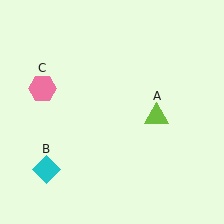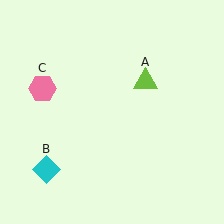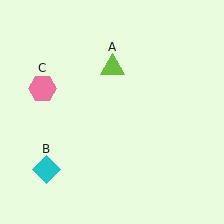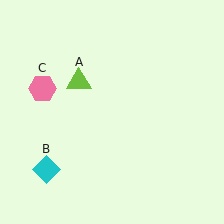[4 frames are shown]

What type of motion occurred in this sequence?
The lime triangle (object A) rotated counterclockwise around the center of the scene.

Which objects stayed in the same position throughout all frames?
Cyan diamond (object B) and pink hexagon (object C) remained stationary.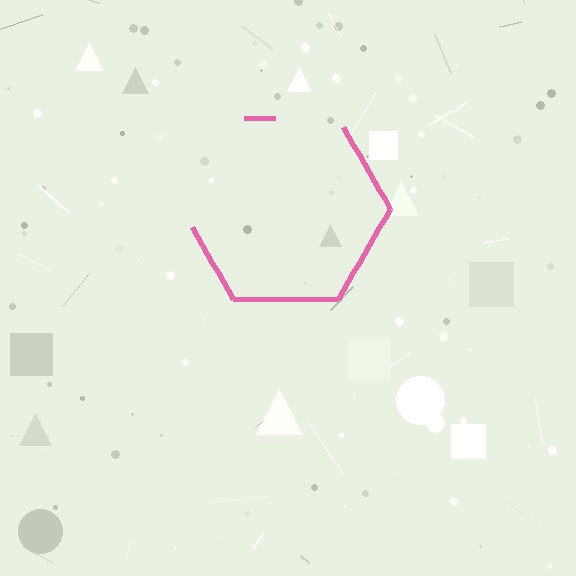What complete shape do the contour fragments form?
The contour fragments form a hexagon.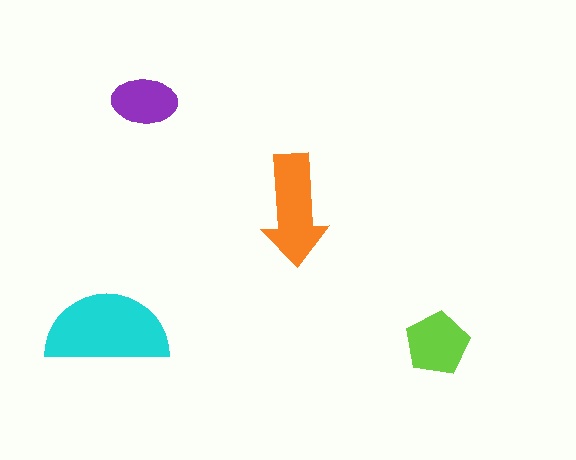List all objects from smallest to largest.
The purple ellipse, the lime pentagon, the orange arrow, the cyan semicircle.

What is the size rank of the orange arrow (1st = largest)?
2nd.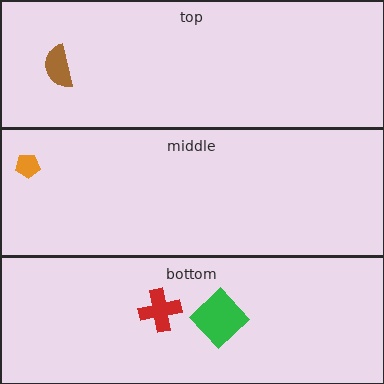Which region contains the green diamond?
The bottom region.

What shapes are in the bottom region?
The red cross, the green diamond.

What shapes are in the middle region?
The orange pentagon.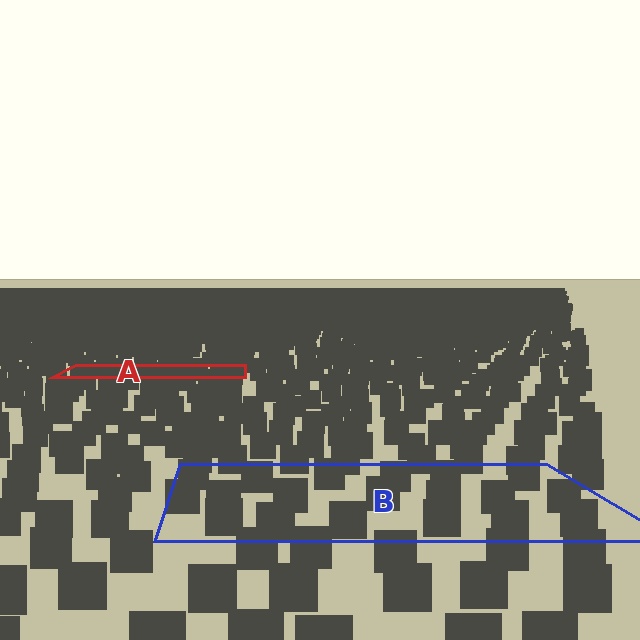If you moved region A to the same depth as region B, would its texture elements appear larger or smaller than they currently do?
They would appear larger. At a closer depth, the same texture elements are projected at a bigger on-screen size.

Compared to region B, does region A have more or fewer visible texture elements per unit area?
Region A has more texture elements per unit area — they are packed more densely because it is farther away.